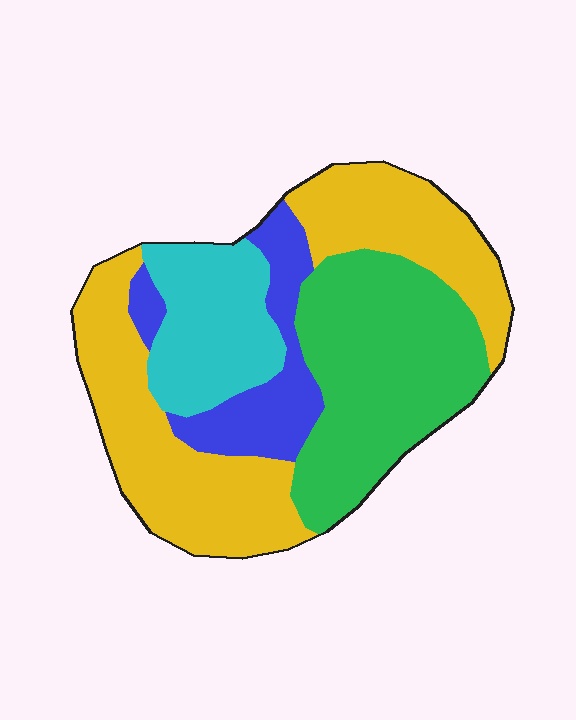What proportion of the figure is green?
Green covers around 30% of the figure.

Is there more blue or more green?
Green.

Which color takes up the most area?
Yellow, at roughly 40%.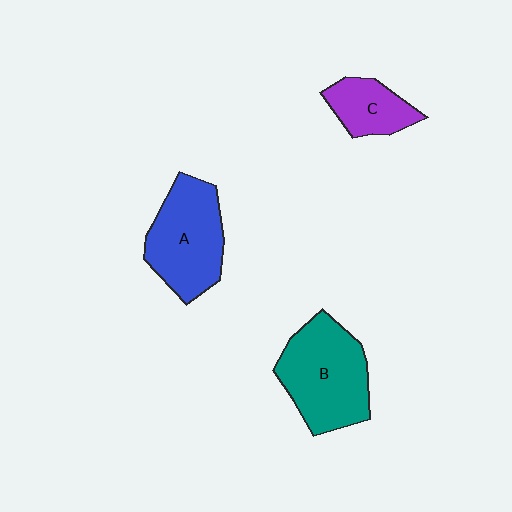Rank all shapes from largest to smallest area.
From largest to smallest: B (teal), A (blue), C (purple).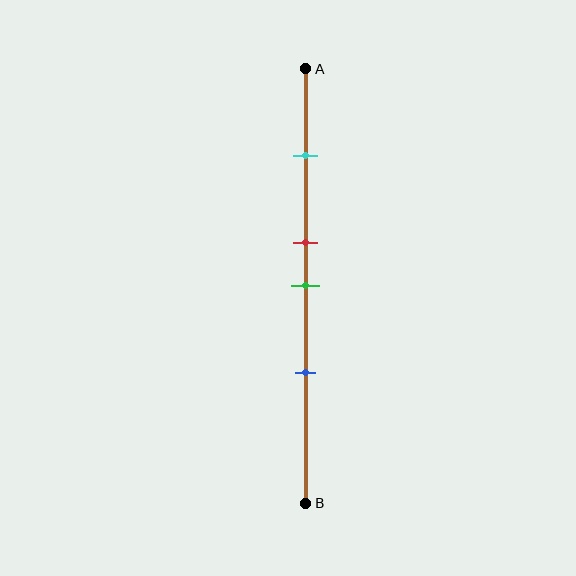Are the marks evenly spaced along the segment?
No, the marks are not evenly spaced.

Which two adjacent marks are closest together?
The red and green marks are the closest adjacent pair.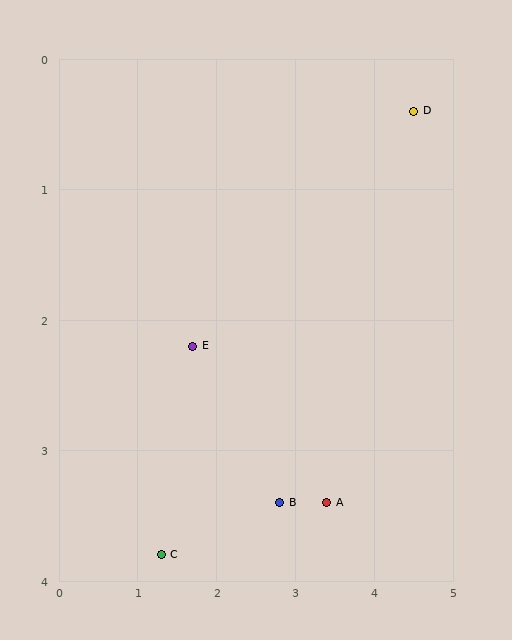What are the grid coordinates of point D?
Point D is at approximately (4.5, 0.4).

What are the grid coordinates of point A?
Point A is at approximately (3.4, 3.4).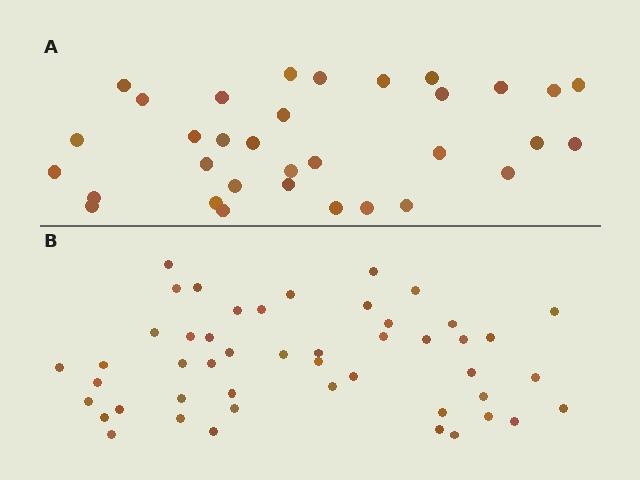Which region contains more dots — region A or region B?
Region B (the bottom region) has more dots.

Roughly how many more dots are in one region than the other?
Region B has approximately 15 more dots than region A.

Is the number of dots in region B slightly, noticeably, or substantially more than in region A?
Region B has substantially more. The ratio is roughly 1.5 to 1.